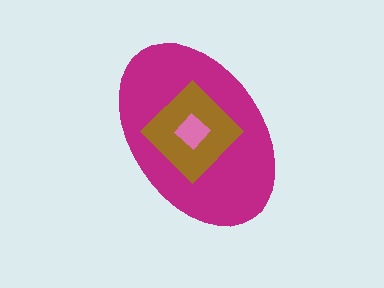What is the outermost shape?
The magenta ellipse.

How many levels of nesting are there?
3.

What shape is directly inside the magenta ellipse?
The brown diamond.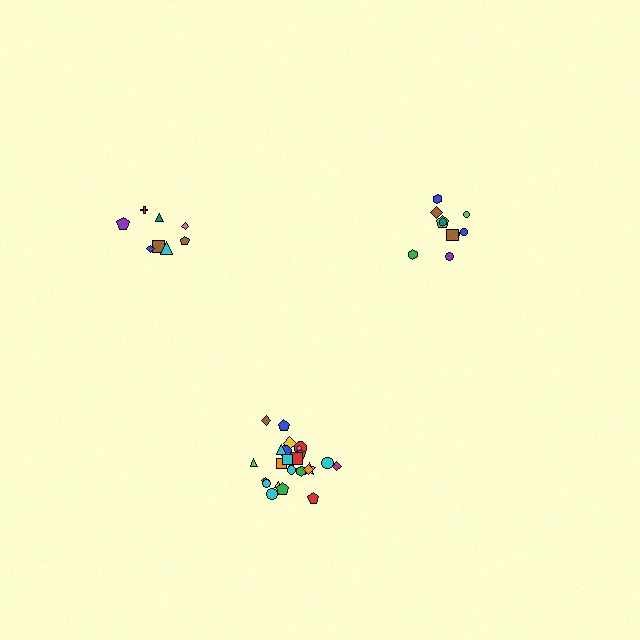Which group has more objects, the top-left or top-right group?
The top-right group.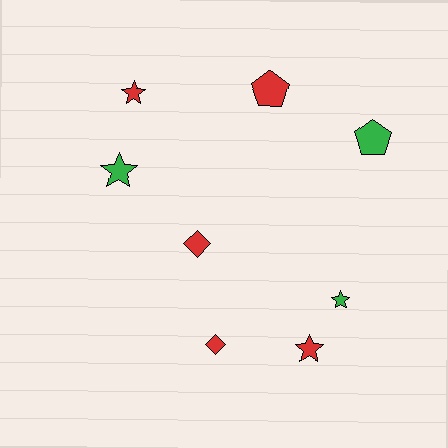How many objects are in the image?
There are 8 objects.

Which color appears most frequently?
Red, with 5 objects.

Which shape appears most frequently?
Star, with 4 objects.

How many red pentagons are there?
There is 1 red pentagon.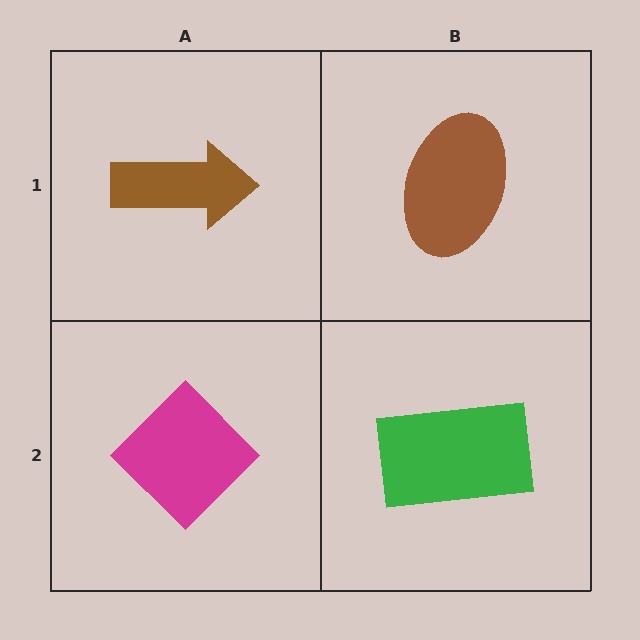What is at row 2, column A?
A magenta diamond.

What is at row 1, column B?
A brown ellipse.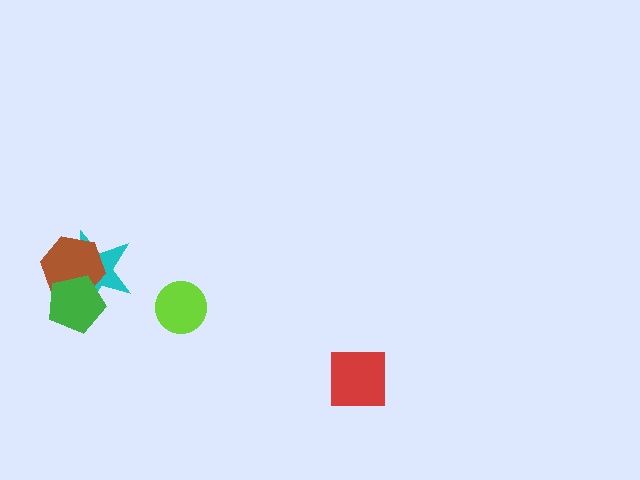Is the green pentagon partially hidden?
No, no other shape covers it.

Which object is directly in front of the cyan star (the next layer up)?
The brown hexagon is directly in front of the cyan star.